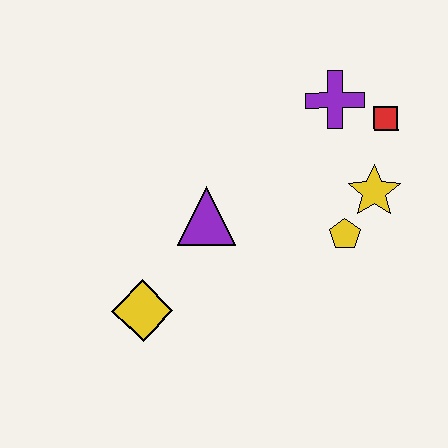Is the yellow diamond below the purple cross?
Yes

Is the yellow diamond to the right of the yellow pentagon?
No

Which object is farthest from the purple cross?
The yellow diamond is farthest from the purple cross.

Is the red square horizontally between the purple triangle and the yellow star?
No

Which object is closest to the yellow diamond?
The purple triangle is closest to the yellow diamond.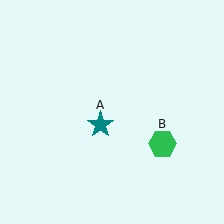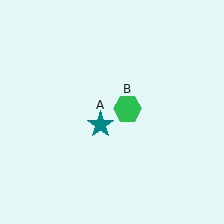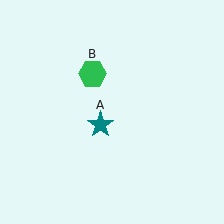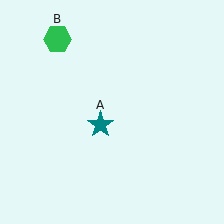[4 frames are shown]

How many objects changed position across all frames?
1 object changed position: green hexagon (object B).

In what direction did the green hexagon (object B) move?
The green hexagon (object B) moved up and to the left.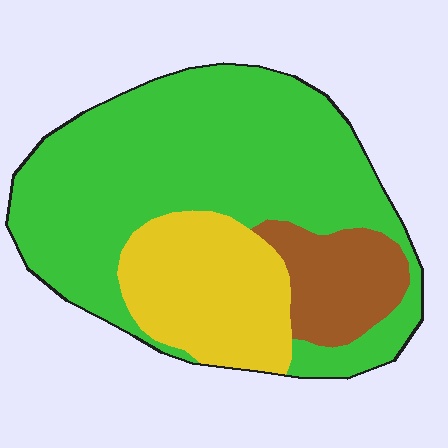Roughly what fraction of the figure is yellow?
Yellow takes up less than a quarter of the figure.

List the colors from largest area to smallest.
From largest to smallest: green, yellow, brown.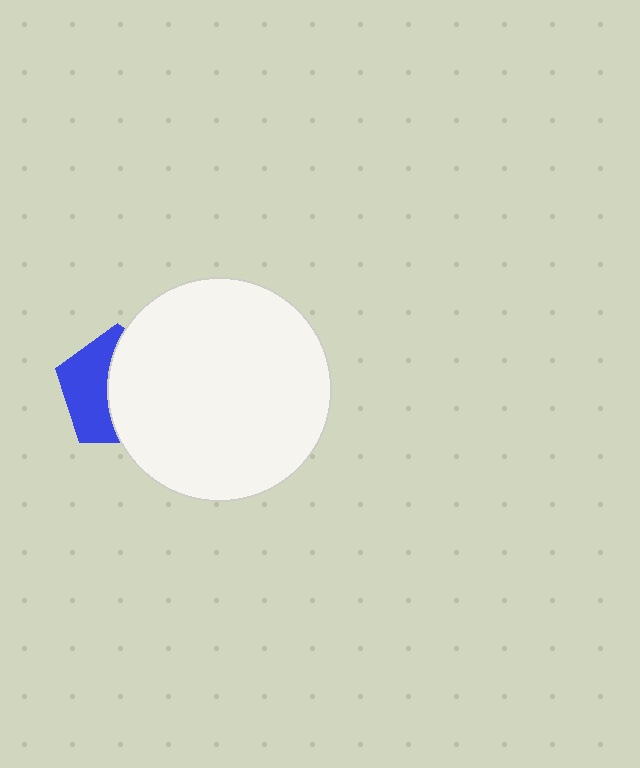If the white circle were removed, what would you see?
You would see the complete blue pentagon.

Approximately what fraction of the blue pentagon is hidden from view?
Roughly 56% of the blue pentagon is hidden behind the white circle.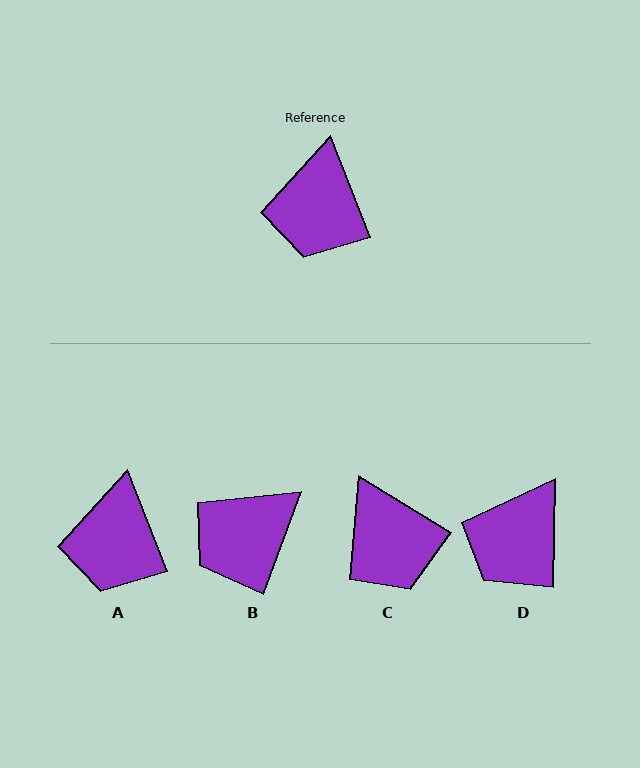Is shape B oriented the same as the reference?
No, it is off by about 42 degrees.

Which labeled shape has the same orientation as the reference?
A.